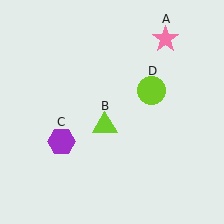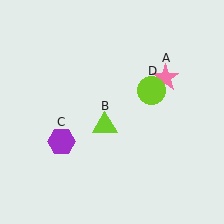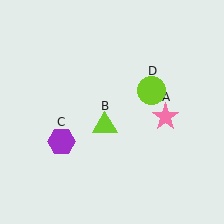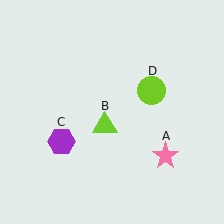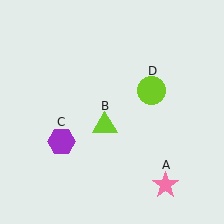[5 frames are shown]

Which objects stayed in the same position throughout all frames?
Lime triangle (object B) and purple hexagon (object C) and lime circle (object D) remained stationary.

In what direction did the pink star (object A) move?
The pink star (object A) moved down.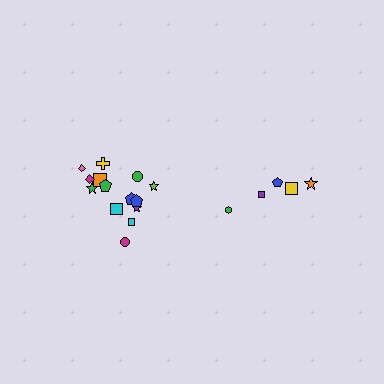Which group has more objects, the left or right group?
The left group.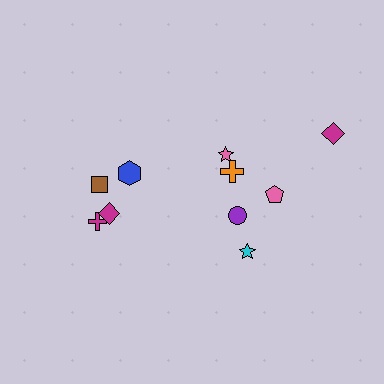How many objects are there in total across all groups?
There are 10 objects.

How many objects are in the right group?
There are 6 objects.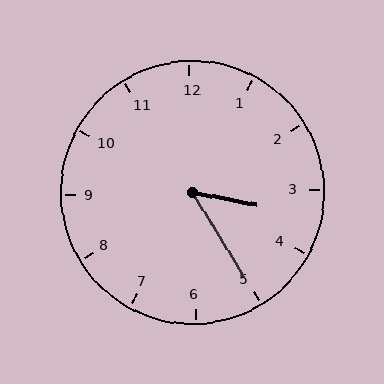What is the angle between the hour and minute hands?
Approximately 48 degrees.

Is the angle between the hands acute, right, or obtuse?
It is acute.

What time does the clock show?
3:25.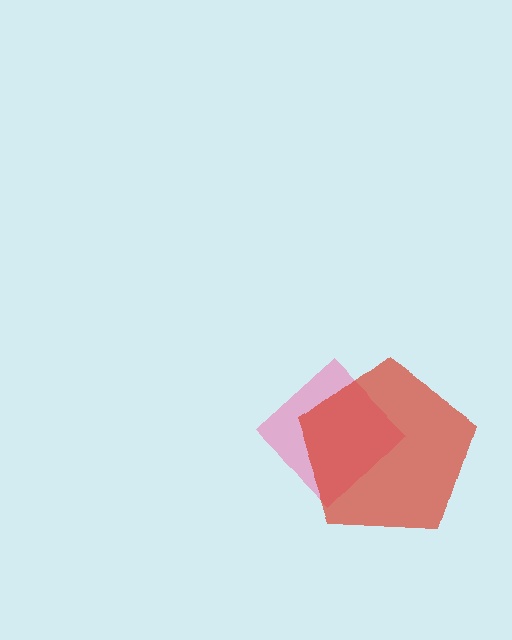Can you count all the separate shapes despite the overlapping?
Yes, there are 2 separate shapes.